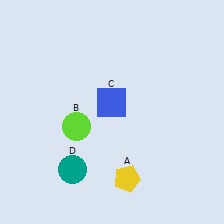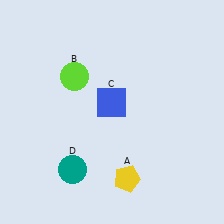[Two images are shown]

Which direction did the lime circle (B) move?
The lime circle (B) moved up.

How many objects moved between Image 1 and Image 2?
1 object moved between the two images.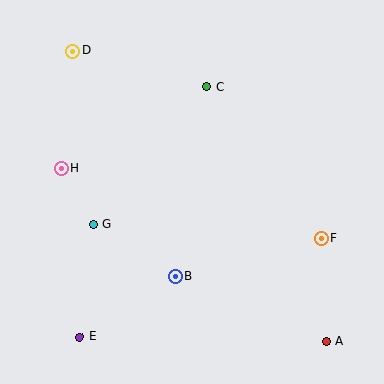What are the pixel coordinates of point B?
Point B is at (175, 276).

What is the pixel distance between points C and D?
The distance between C and D is 138 pixels.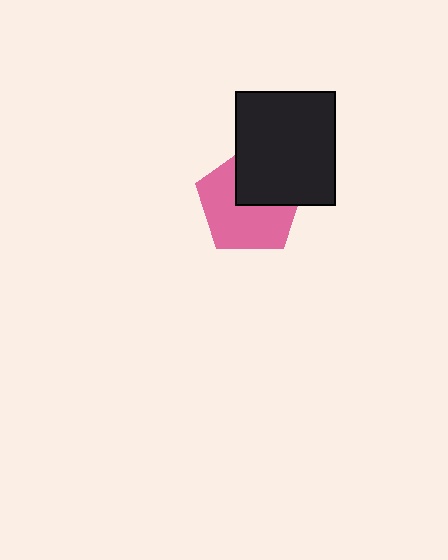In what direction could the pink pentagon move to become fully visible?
The pink pentagon could move toward the lower-left. That would shift it out from behind the black rectangle entirely.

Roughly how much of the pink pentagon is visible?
About half of it is visible (roughly 62%).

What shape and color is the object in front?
The object in front is a black rectangle.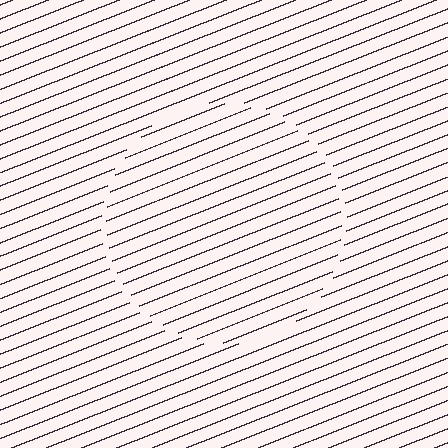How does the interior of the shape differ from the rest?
The interior of the shape contains the same grating, shifted by half a period — the contour is defined by the phase discontinuity where line-ends from the inner and outer gratings abut.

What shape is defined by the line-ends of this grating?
An illusory circle. The interior of the shape contains the same grating, shifted by half a period — the contour is defined by the phase discontinuity where line-ends from the inner and outer gratings abut.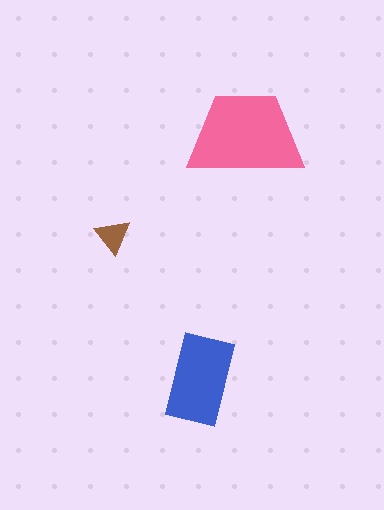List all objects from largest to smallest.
The pink trapezoid, the blue rectangle, the brown triangle.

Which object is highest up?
The pink trapezoid is topmost.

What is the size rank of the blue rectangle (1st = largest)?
2nd.